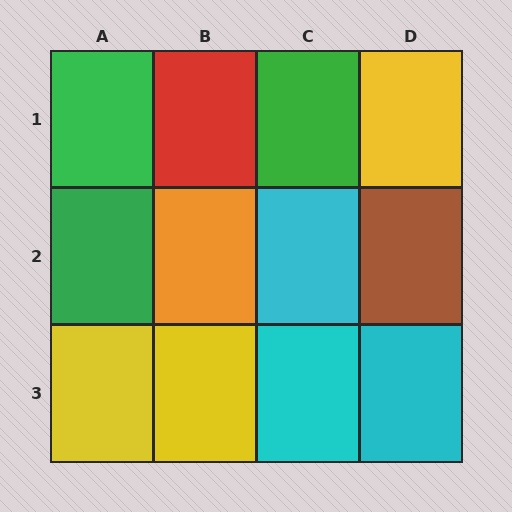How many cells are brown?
1 cell is brown.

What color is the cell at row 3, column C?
Cyan.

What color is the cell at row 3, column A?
Yellow.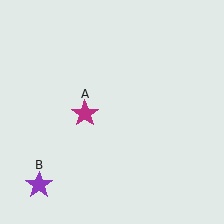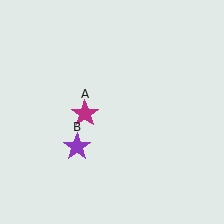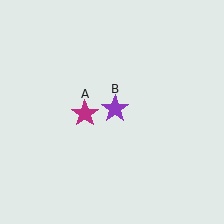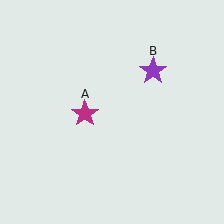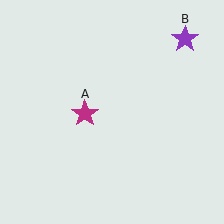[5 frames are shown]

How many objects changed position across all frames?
1 object changed position: purple star (object B).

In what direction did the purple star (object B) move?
The purple star (object B) moved up and to the right.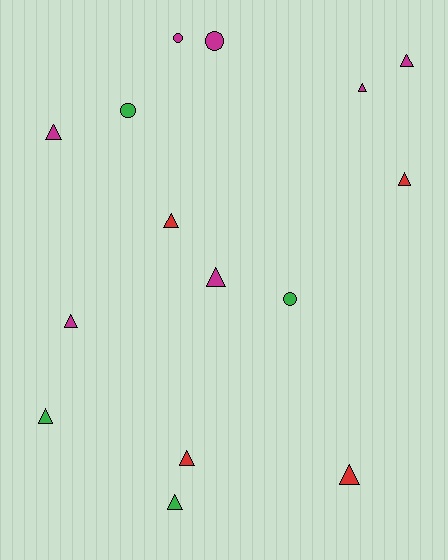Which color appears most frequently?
Magenta, with 7 objects.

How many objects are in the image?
There are 15 objects.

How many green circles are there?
There are 2 green circles.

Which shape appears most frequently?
Triangle, with 11 objects.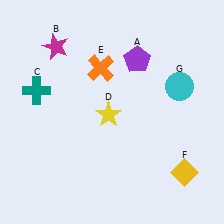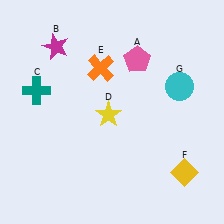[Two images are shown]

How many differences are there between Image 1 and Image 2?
There is 1 difference between the two images.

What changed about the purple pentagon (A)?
In Image 1, A is purple. In Image 2, it changed to pink.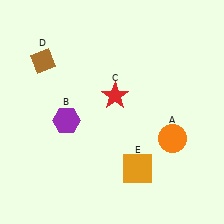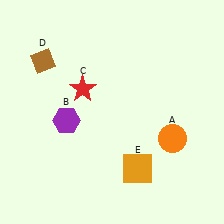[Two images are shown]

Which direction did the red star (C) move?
The red star (C) moved left.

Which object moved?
The red star (C) moved left.